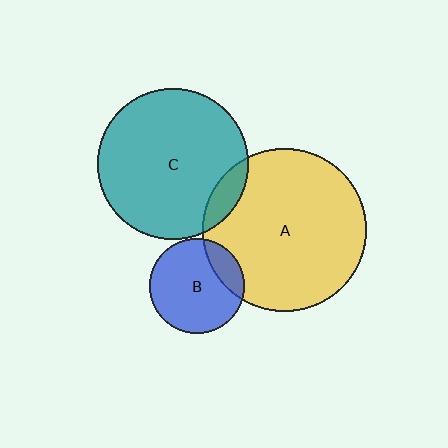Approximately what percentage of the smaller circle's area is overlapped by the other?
Approximately 10%.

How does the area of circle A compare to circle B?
Approximately 3.0 times.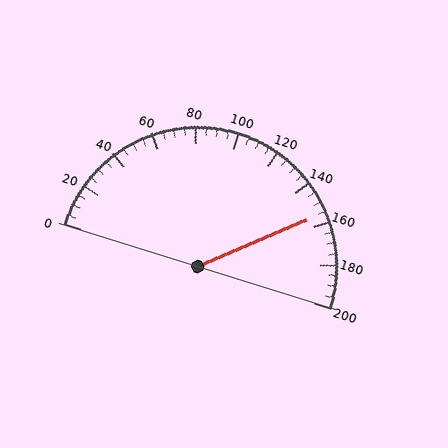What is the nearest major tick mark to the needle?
The nearest major tick mark is 160.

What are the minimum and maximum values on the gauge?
The gauge ranges from 0 to 200.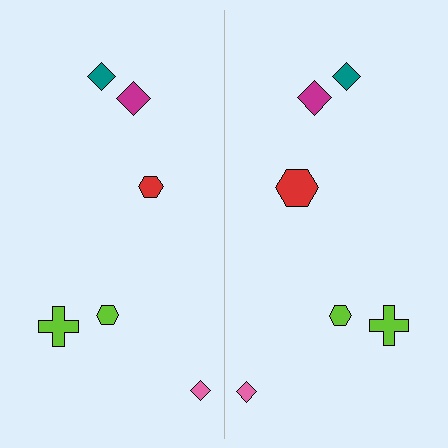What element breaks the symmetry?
The red hexagon on the right side has a different size than its mirror counterpart.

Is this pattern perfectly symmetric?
No, the pattern is not perfectly symmetric. The red hexagon on the right side has a different size than its mirror counterpart.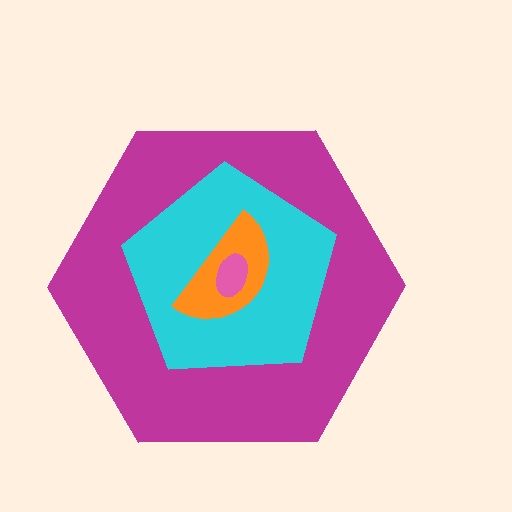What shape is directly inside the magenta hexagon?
The cyan pentagon.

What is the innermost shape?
The pink ellipse.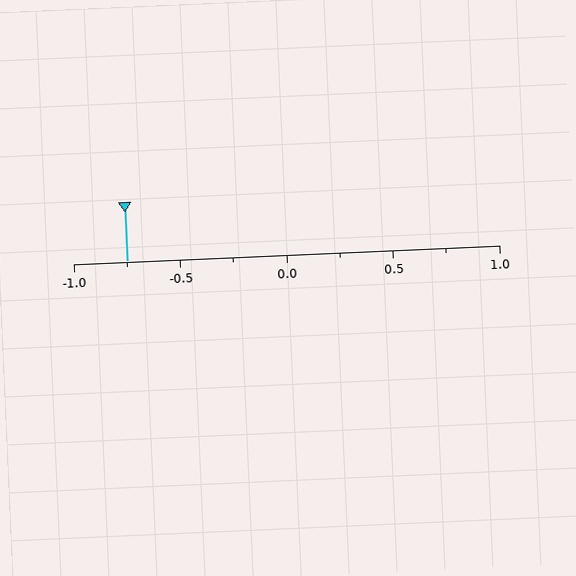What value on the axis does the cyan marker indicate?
The marker indicates approximately -0.75.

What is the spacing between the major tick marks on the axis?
The major ticks are spaced 0.5 apart.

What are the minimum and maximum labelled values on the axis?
The axis runs from -1.0 to 1.0.